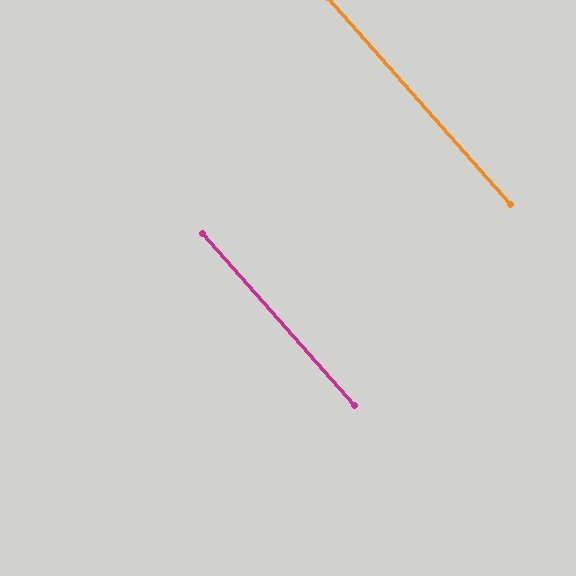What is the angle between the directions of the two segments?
Approximately 0 degrees.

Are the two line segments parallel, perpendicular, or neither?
Parallel — their directions differ by only 0.2°.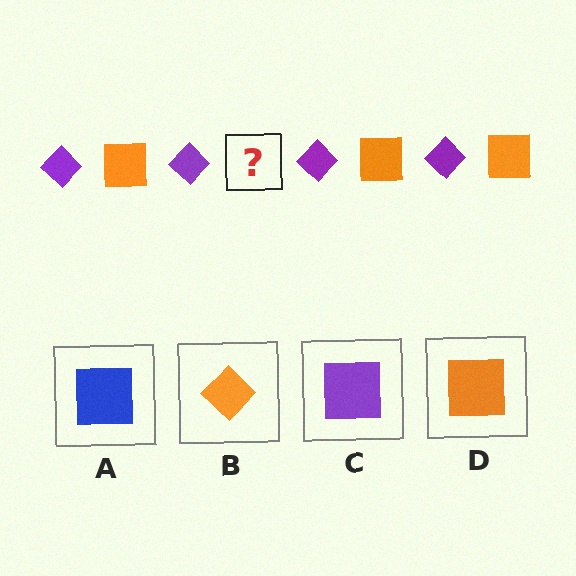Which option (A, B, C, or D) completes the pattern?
D.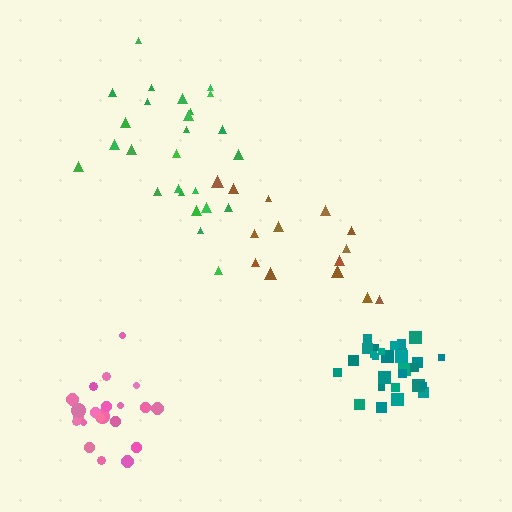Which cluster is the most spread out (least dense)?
Brown.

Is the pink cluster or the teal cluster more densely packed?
Teal.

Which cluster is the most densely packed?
Teal.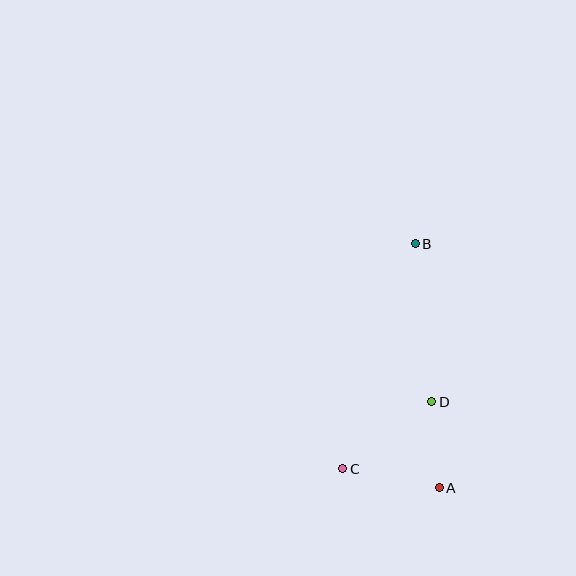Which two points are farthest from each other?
Points A and B are farthest from each other.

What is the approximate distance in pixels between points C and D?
The distance between C and D is approximately 111 pixels.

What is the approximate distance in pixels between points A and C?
The distance between A and C is approximately 98 pixels.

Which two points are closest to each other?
Points A and D are closest to each other.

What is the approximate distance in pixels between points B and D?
The distance between B and D is approximately 159 pixels.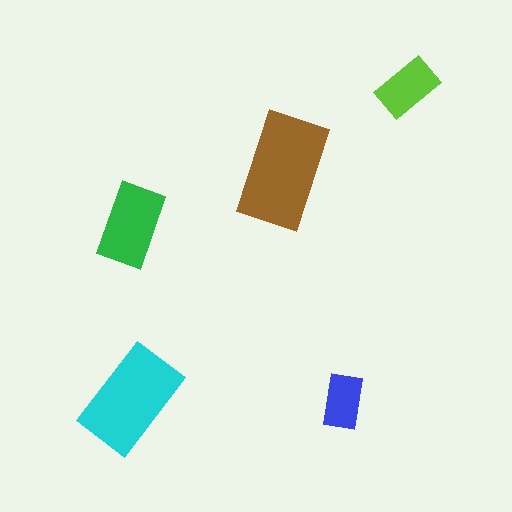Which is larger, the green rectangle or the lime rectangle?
The green one.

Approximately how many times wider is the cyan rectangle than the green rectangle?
About 1.5 times wider.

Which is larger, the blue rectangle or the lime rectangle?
The lime one.